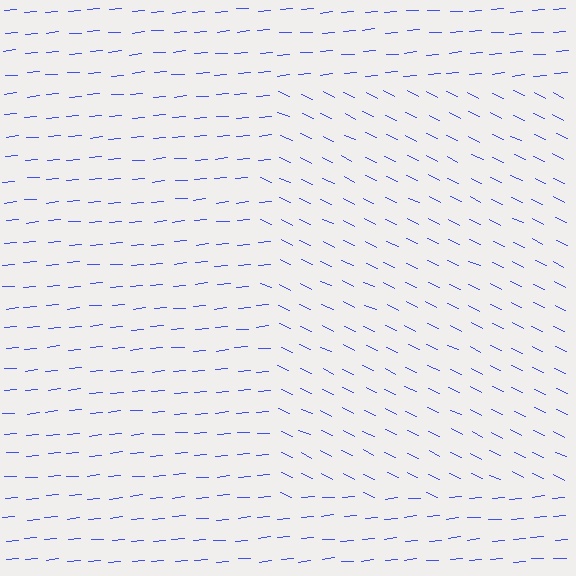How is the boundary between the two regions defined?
The boundary is defined purely by a change in line orientation (approximately 30 degrees difference). All lines are the same color and thickness.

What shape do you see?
I see a rectangle.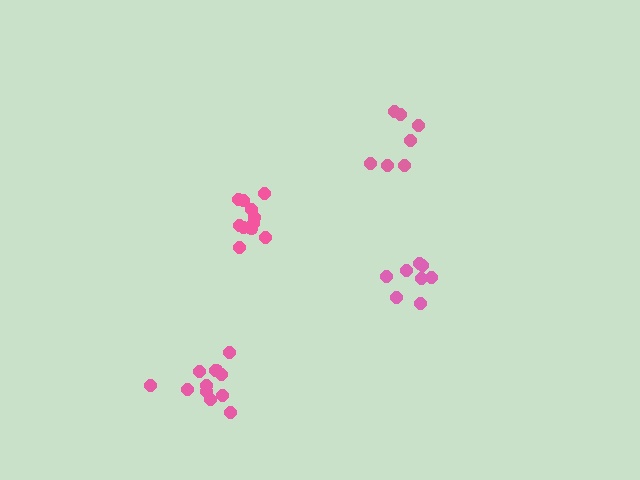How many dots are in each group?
Group 1: 11 dots, Group 2: 8 dots, Group 3: 12 dots, Group 4: 7 dots (38 total).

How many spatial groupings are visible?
There are 4 spatial groupings.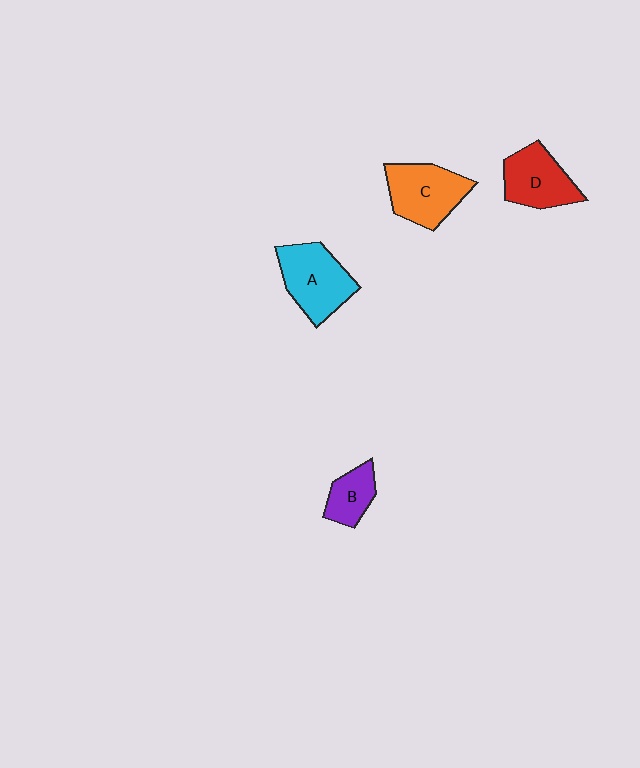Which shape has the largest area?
Shape A (cyan).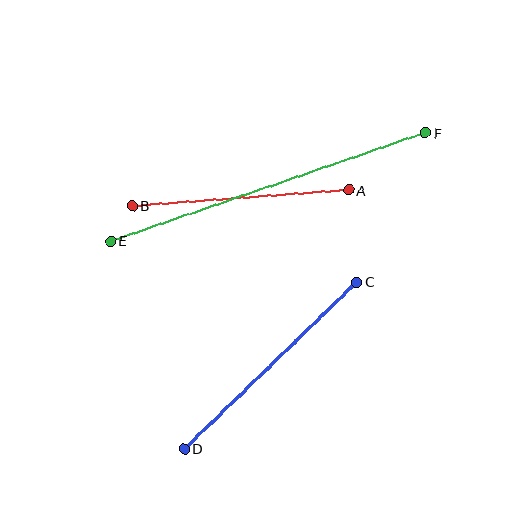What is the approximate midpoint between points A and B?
The midpoint is at approximately (241, 198) pixels.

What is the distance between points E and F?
The distance is approximately 333 pixels.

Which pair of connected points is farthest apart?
Points E and F are farthest apart.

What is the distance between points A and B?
The distance is approximately 217 pixels.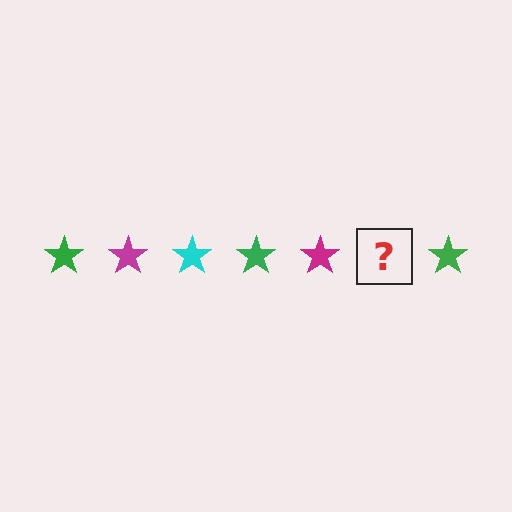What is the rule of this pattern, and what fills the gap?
The rule is that the pattern cycles through green, magenta, cyan stars. The gap should be filled with a cyan star.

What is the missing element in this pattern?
The missing element is a cyan star.